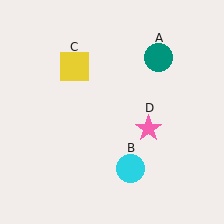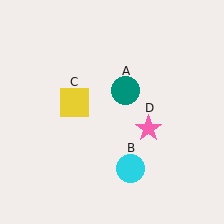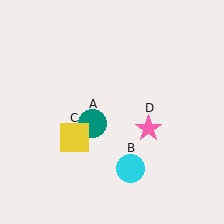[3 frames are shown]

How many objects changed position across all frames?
2 objects changed position: teal circle (object A), yellow square (object C).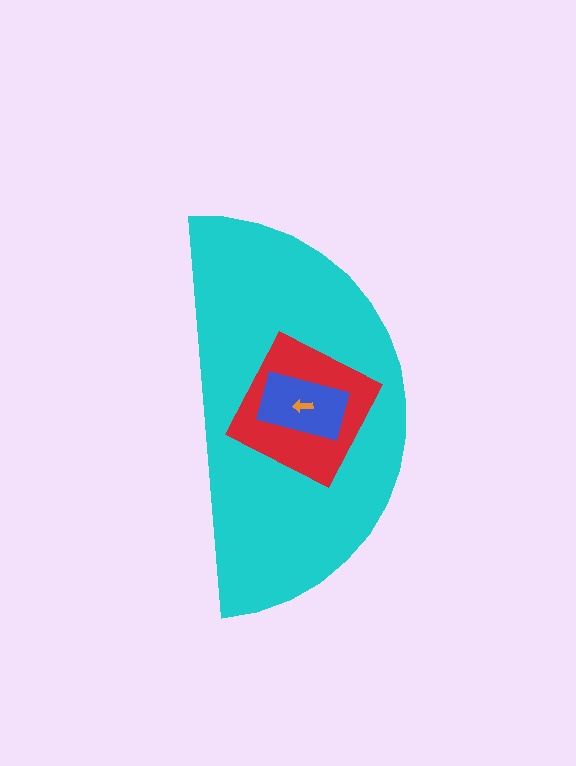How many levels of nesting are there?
4.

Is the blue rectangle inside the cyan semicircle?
Yes.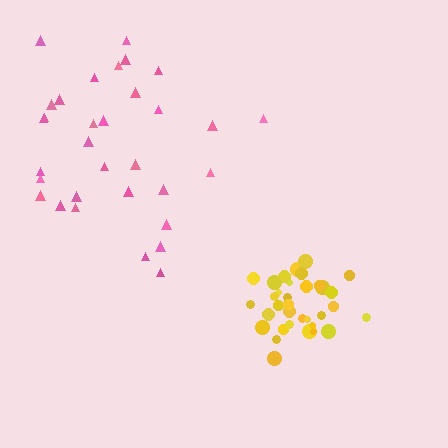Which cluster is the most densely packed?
Yellow.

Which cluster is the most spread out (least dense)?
Pink.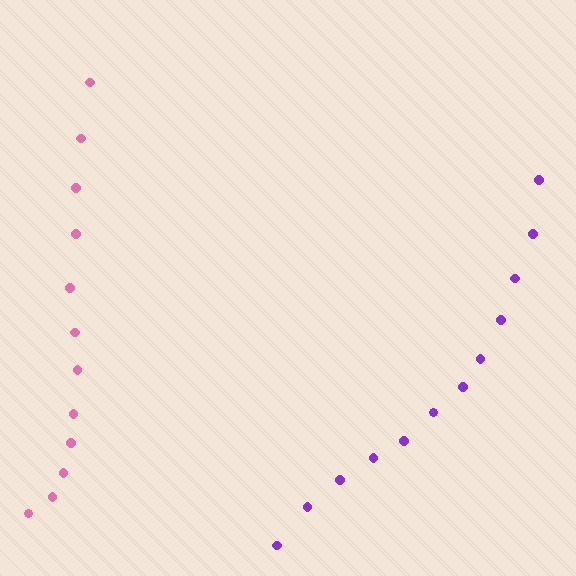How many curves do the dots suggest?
There are 2 distinct paths.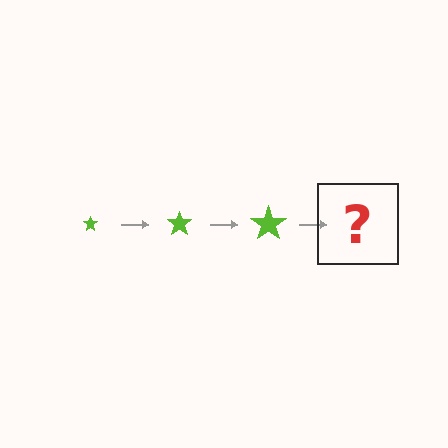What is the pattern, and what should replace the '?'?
The pattern is that the star gets progressively larger each step. The '?' should be a lime star, larger than the previous one.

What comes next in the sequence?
The next element should be a lime star, larger than the previous one.